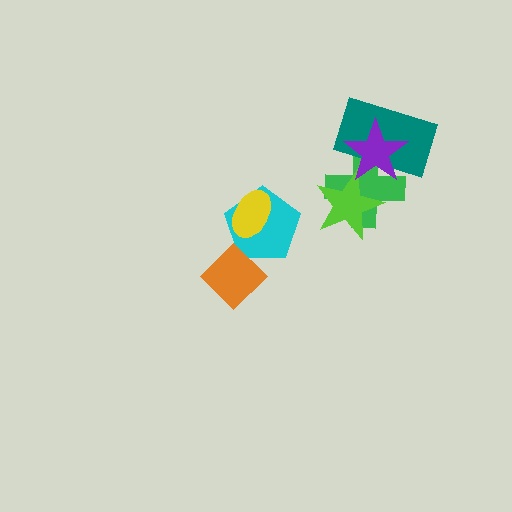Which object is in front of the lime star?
The purple star is in front of the lime star.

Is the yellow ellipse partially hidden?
No, no other shape covers it.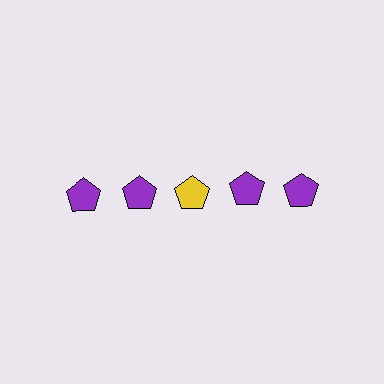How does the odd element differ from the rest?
It has a different color: yellow instead of purple.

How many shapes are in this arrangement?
There are 5 shapes arranged in a grid pattern.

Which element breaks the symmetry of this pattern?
The yellow pentagon in the top row, center column breaks the symmetry. All other shapes are purple pentagons.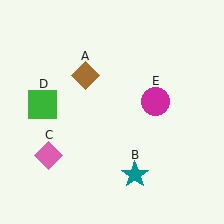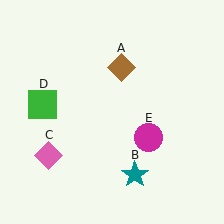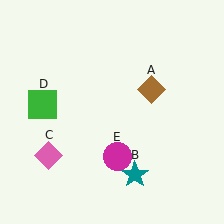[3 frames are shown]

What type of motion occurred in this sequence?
The brown diamond (object A), magenta circle (object E) rotated clockwise around the center of the scene.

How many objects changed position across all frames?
2 objects changed position: brown diamond (object A), magenta circle (object E).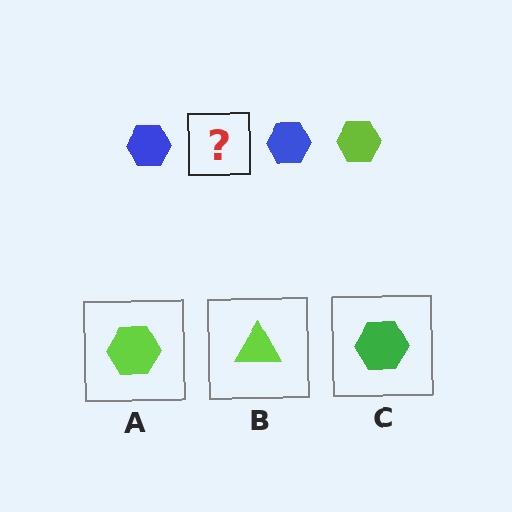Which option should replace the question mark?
Option A.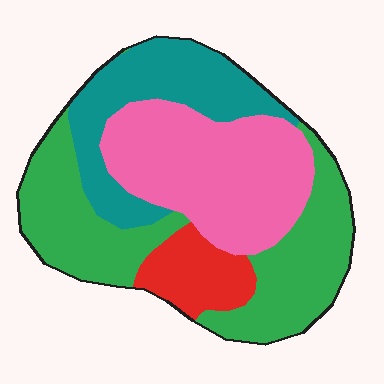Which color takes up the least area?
Red, at roughly 10%.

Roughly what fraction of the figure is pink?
Pink takes up about one third (1/3) of the figure.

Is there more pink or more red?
Pink.